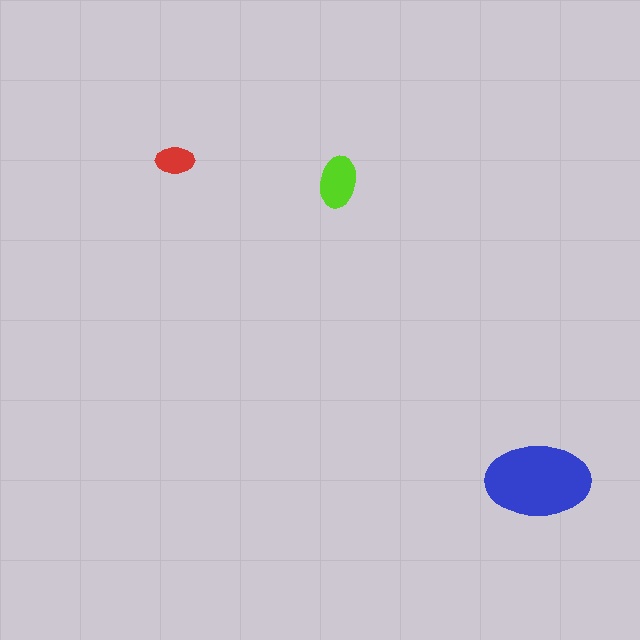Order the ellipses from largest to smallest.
the blue one, the lime one, the red one.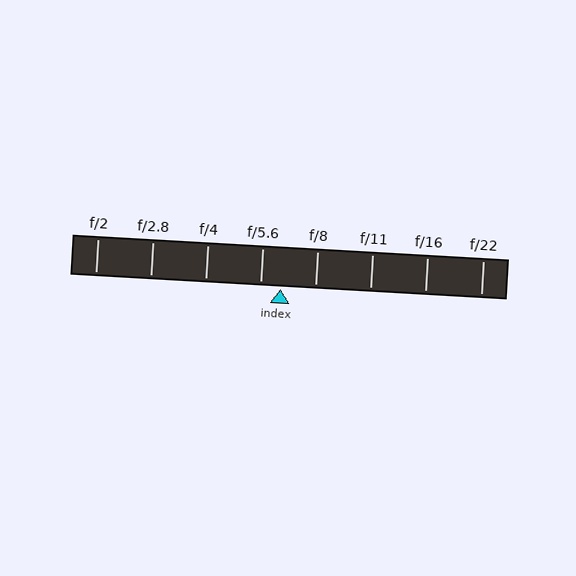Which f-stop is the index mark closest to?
The index mark is closest to f/5.6.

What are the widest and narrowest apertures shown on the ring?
The widest aperture shown is f/2 and the narrowest is f/22.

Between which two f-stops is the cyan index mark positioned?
The index mark is between f/5.6 and f/8.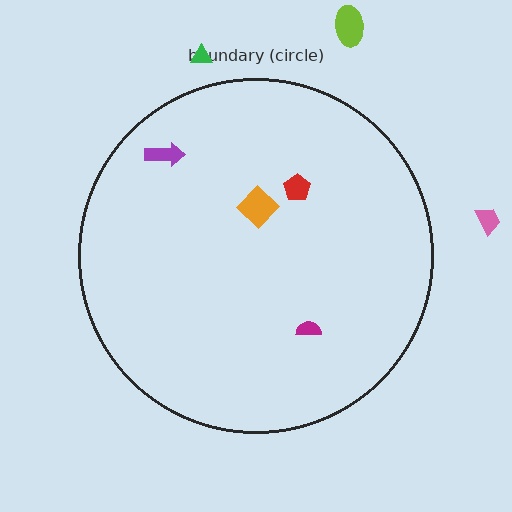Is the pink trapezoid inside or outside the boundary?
Outside.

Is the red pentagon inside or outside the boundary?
Inside.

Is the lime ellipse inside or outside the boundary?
Outside.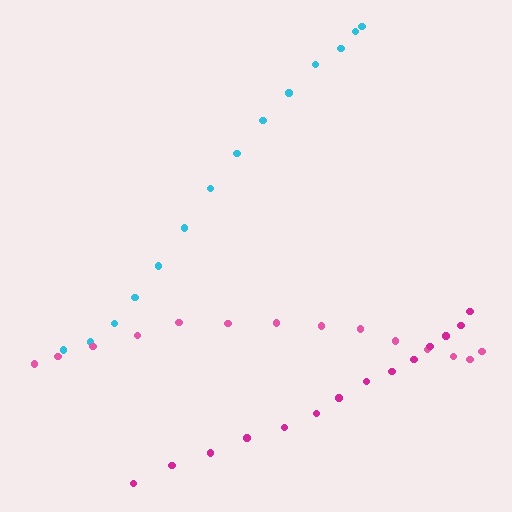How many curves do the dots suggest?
There are 3 distinct paths.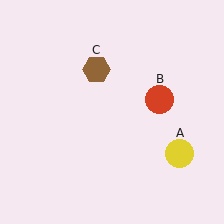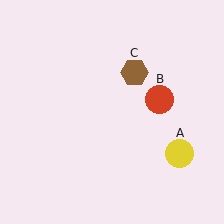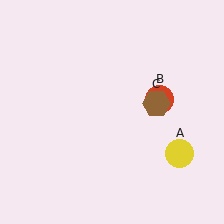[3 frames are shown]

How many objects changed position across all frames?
1 object changed position: brown hexagon (object C).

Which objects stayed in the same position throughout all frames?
Yellow circle (object A) and red circle (object B) remained stationary.